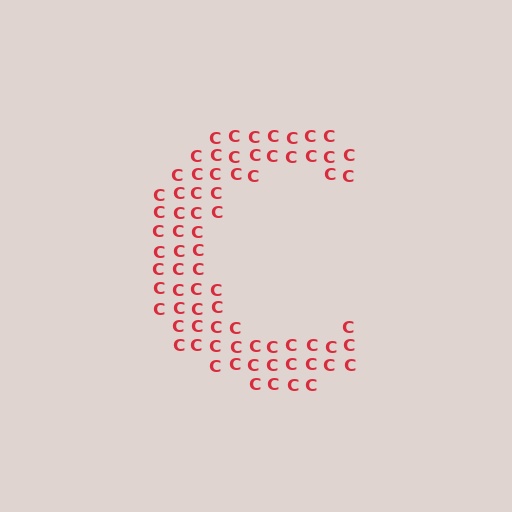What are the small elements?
The small elements are letter C's.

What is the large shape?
The large shape is the letter C.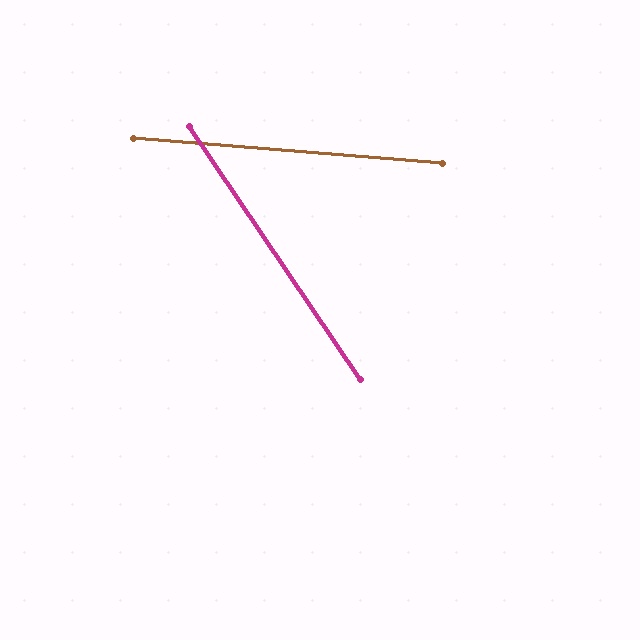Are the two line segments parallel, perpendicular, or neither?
Neither parallel nor perpendicular — they differ by about 52°.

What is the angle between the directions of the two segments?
Approximately 52 degrees.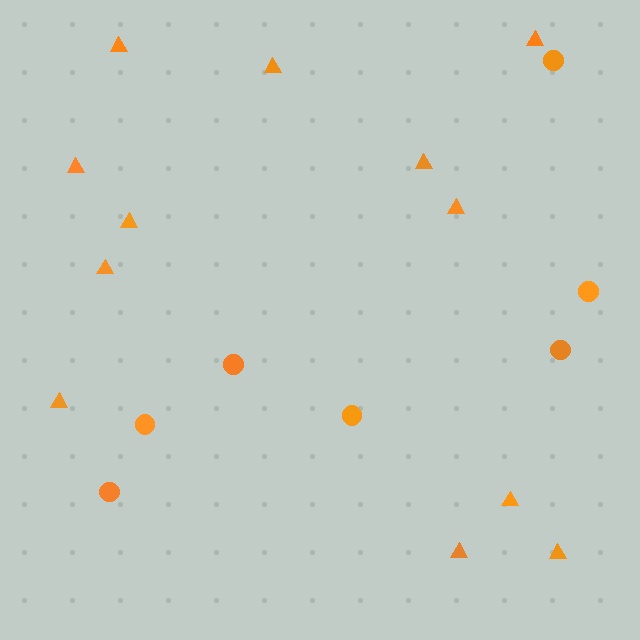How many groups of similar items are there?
There are 2 groups: one group of circles (7) and one group of triangles (12).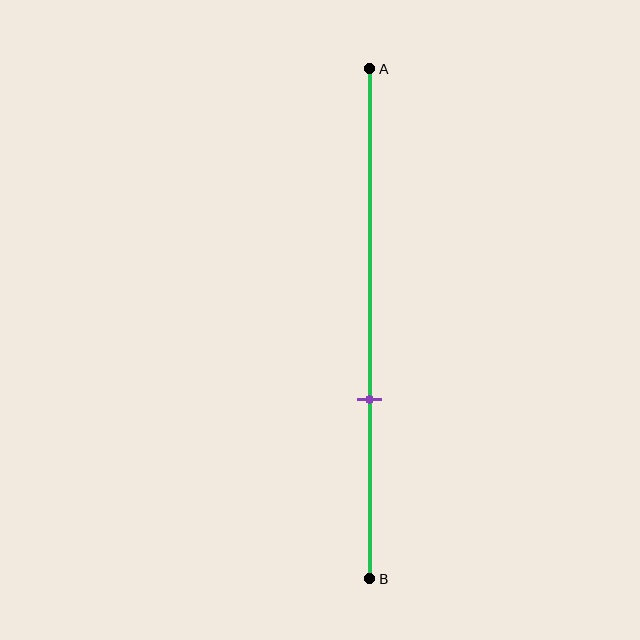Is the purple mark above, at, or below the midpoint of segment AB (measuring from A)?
The purple mark is below the midpoint of segment AB.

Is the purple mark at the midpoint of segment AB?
No, the mark is at about 65% from A, not at the 50% midpoint.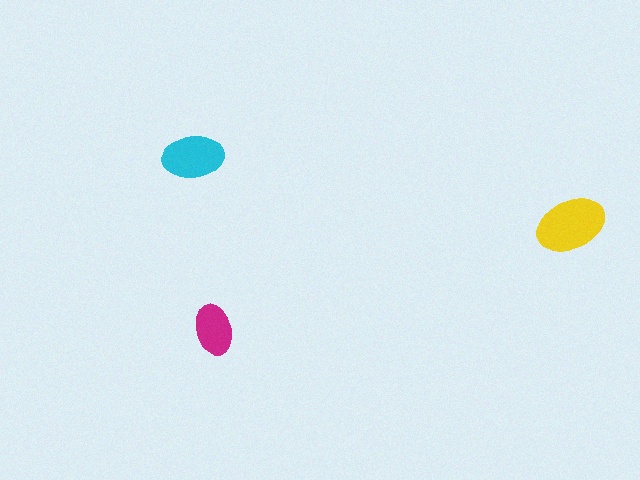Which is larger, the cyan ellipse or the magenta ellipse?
The cyan one.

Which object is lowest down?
The magenta ellipse is bottommost.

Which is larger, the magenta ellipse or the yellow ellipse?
The yellow one.